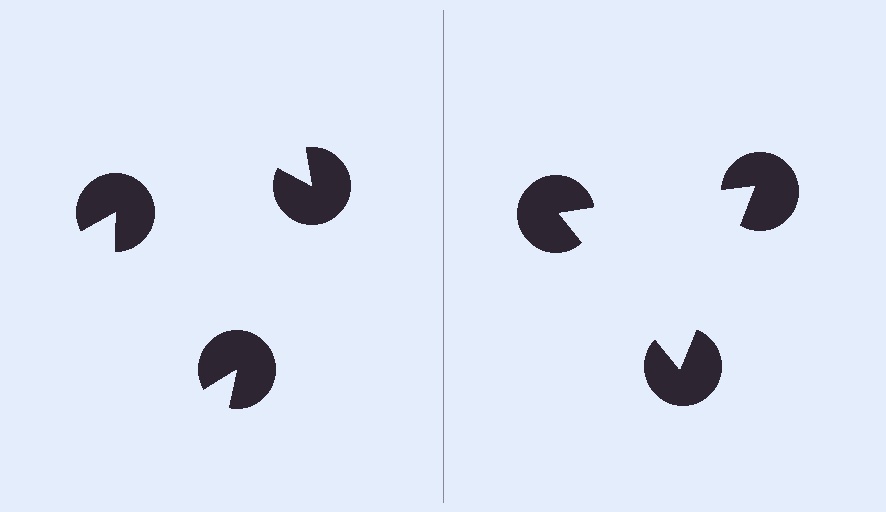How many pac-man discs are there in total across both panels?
6 — 3 on each side.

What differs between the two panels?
The pac-man discs are positioned identically on both sides; only the wedge orientations differ. On the right they align to a triangle; on the left they are misaligned.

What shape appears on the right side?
An illusory triangle.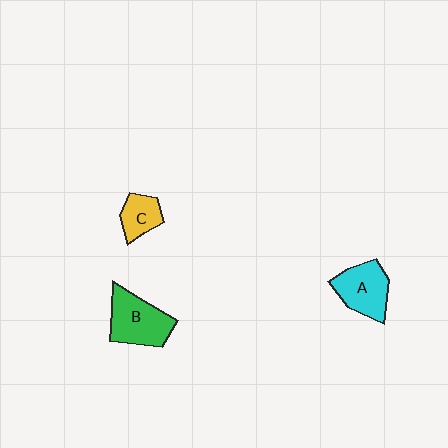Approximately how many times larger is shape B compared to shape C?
Approximately 1.8 times.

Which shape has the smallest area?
Shape C (yellow).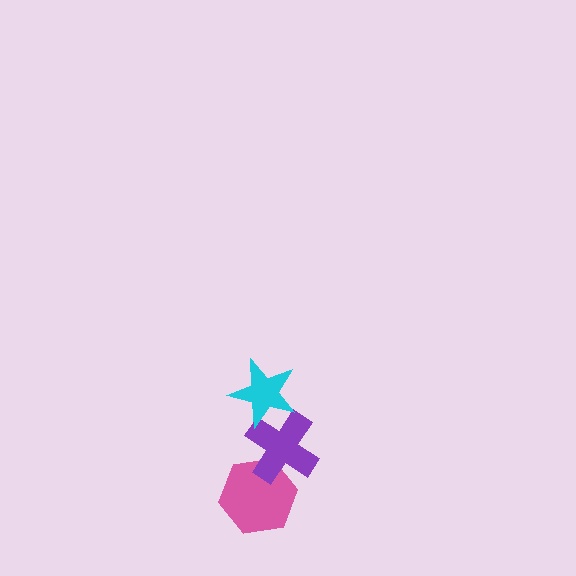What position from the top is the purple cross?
The purple cross is 2nd from the top.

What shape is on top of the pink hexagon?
The purple cross is on top of the pink hexagon.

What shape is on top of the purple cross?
The cyan star is on top of the purple cross.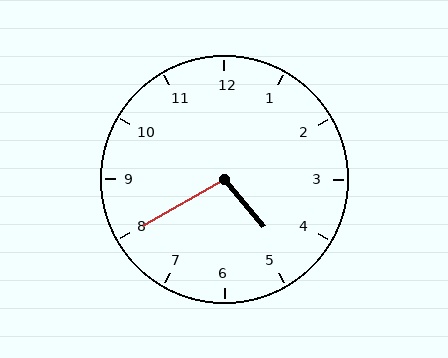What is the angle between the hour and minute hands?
Approximately 100 degrees.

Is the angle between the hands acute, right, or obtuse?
It is obtuse.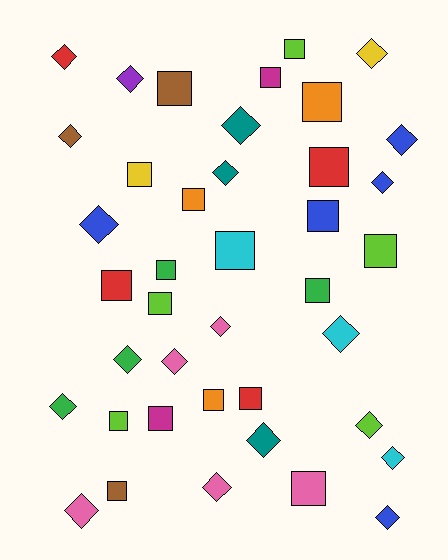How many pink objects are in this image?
There are 5 pink objects.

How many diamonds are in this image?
There are 20 diamonds.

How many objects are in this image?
There are 40 objects.